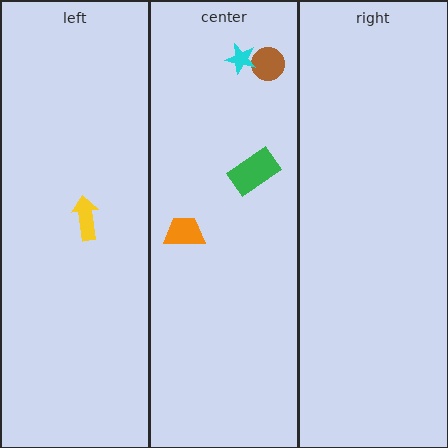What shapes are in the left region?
The yellow arrow.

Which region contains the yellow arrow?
The left region.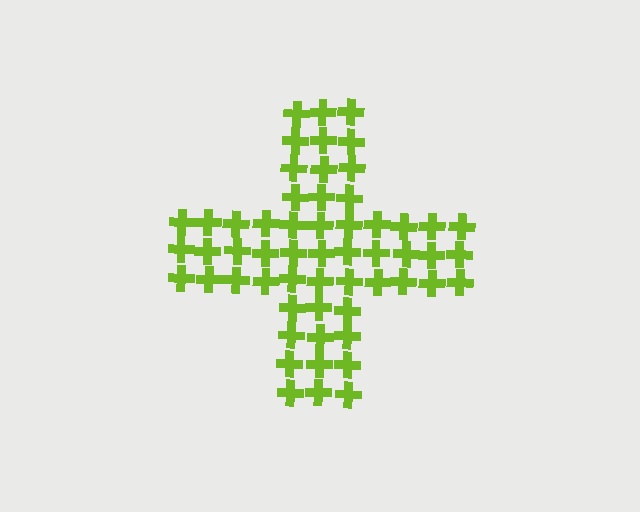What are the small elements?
The small elements are crosses.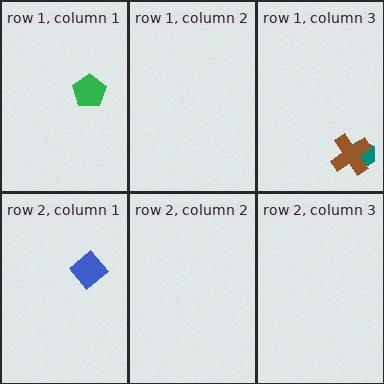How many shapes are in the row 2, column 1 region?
1.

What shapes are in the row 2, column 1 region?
The blue diamond.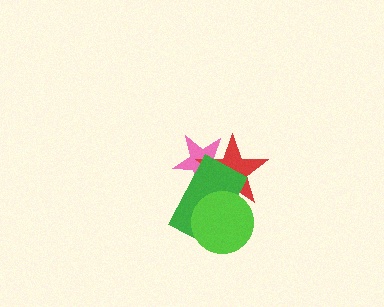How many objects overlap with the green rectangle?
3 objects overlap with the green rectangle.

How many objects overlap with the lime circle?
2 objects overlap with the lime circle.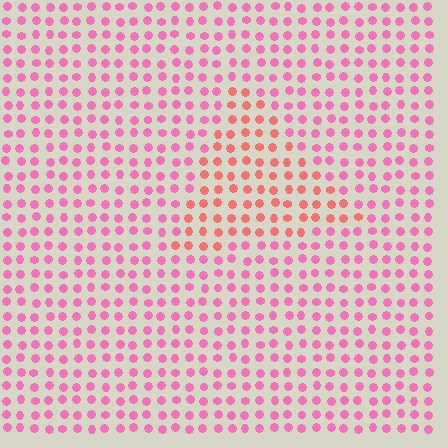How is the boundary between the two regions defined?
The boundary is defined purely by a slight shift in hue (about 33 degrees). Spacing, size, and orientation are identical on both sides.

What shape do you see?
I see a triangle.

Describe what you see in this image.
The image is filled with small pink elements in a uniform arrangement. A triangle-shaped region is visible where the elements are tinted to a slightly different hue, forming a subtle color boundary.